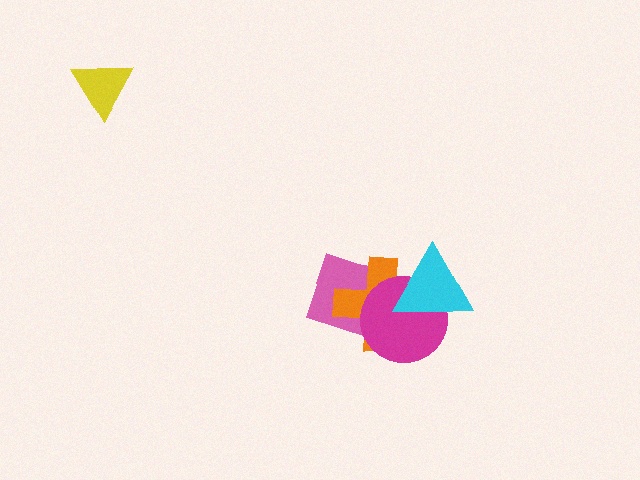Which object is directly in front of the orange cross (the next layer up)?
The magenta circle is directly in front of the orange cross.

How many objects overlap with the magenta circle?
3 objects overlap with the magenta circle.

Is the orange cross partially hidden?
Yes, it is partially covered by another shape.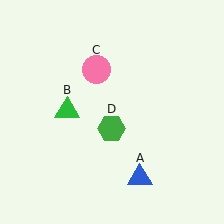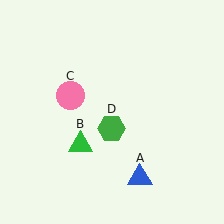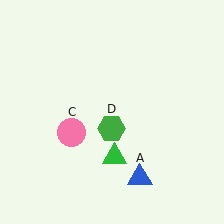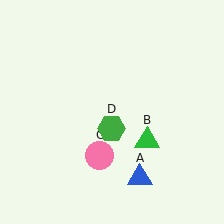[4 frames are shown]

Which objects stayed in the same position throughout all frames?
Blue triangle (object A) and green hexagon (object D) remained stationary.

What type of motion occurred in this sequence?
The green triangle (object B), pink circle (object C) rotated counterclockwise around the center of the scene.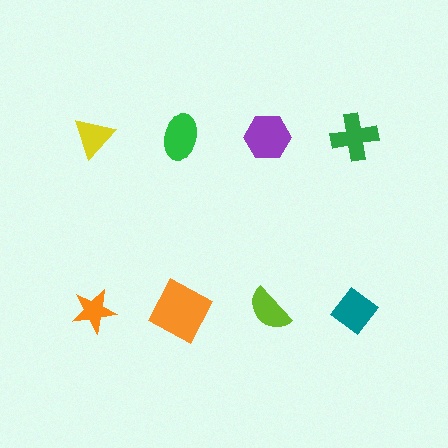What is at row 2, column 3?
A lime semicircle.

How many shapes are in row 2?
4 shapes.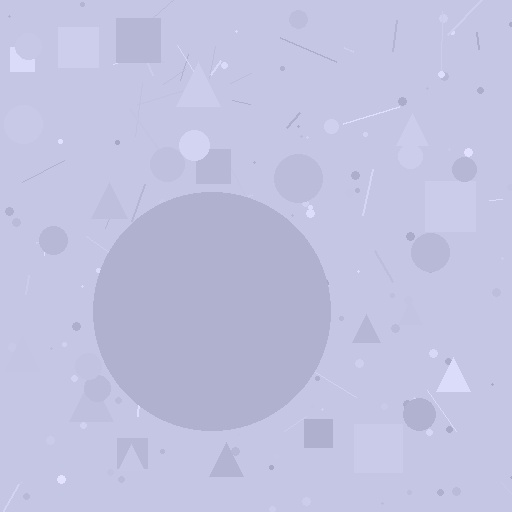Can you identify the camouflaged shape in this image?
The camouflaged shape is a circle.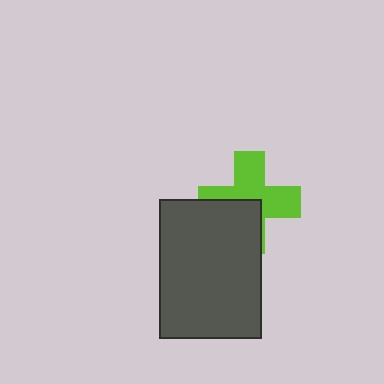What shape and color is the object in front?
The object in front is a dark gray rectangle.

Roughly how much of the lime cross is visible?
About half of it is visible (roughly 61%).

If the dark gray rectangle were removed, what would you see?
You would see the complete lime cross.